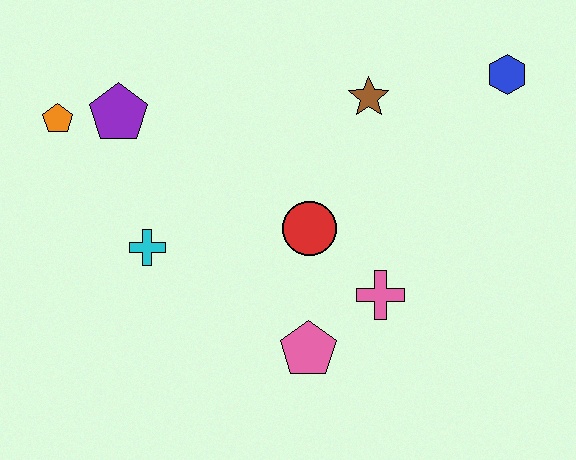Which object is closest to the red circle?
The pink cross is closest to the red circle.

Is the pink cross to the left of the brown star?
No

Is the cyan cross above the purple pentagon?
No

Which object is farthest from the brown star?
The orange pentagon is farthest from the brown star.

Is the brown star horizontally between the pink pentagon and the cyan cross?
No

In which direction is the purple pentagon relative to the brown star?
The purple pentagon is to the left of the brown star.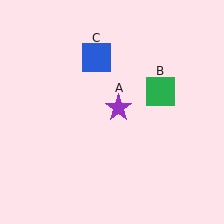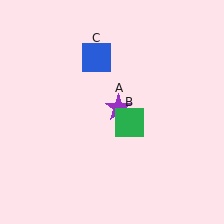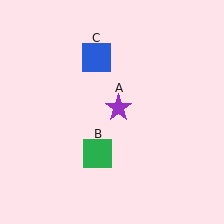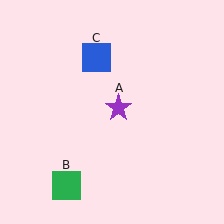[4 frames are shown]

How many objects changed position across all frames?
1 object changed position: green square (object B).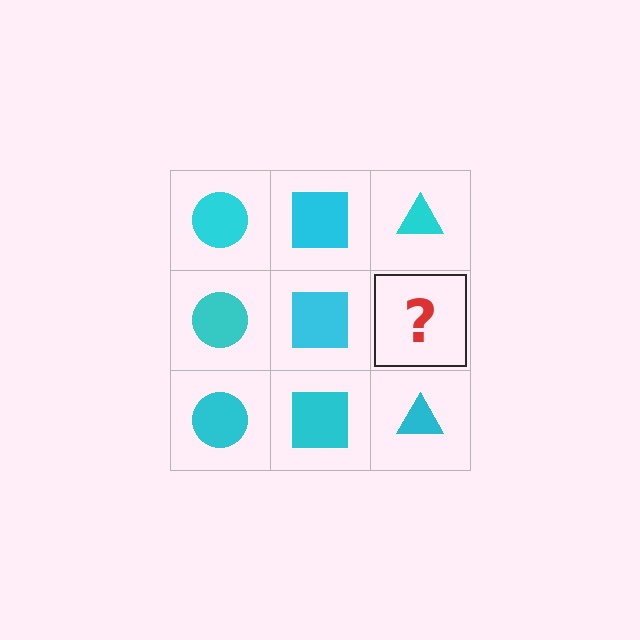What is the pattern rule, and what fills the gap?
The rule is that each column has a consistent shape. The gap should be filled with a cyan triangle.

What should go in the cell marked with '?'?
The missing cell should contain a cyan triangle.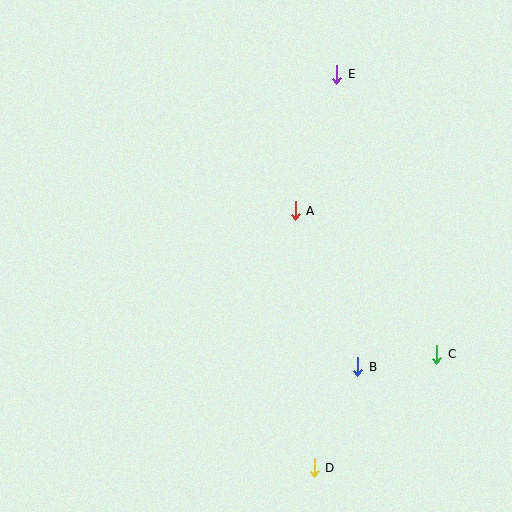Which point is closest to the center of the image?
Point A at (295, 211) is closest to the center.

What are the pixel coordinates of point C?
Point C is at (437, 354).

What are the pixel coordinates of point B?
Point B is at (358, 367).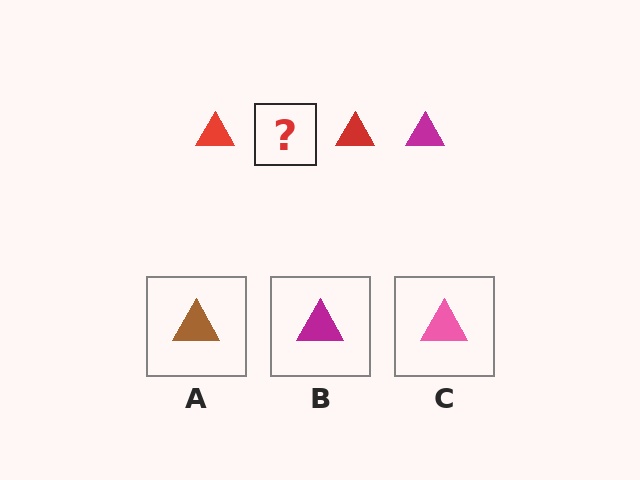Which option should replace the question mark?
Option B.